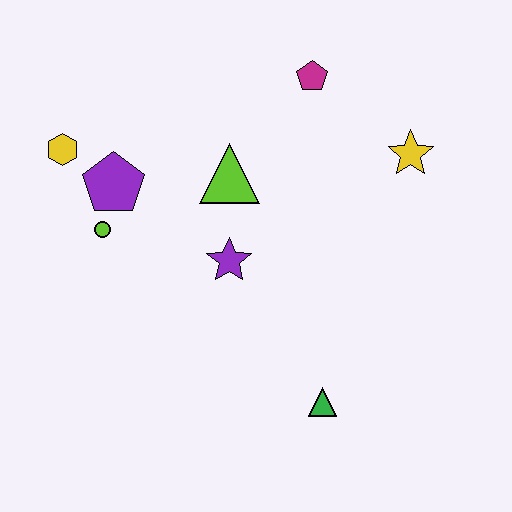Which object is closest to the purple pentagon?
The lime circle is closest to the purple pentagon.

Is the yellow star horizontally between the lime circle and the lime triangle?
No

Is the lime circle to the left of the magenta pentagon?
Yes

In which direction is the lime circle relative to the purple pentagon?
The lime circle is below the purple pentagon.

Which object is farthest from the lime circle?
The yellow star is farthest from the lime circle.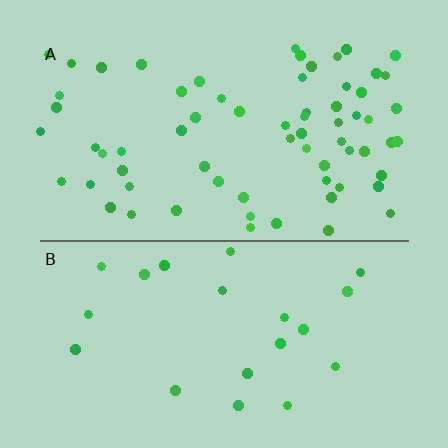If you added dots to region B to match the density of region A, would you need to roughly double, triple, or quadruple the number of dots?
Approximately triple.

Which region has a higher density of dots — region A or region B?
A (the top).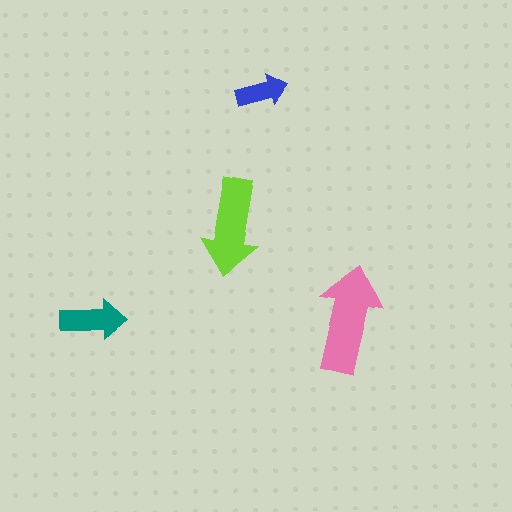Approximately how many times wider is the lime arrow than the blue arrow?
About 2 times wider.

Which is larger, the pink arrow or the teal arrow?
The pink one.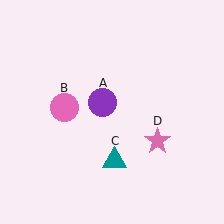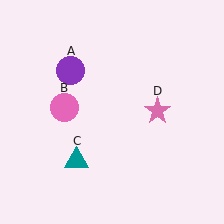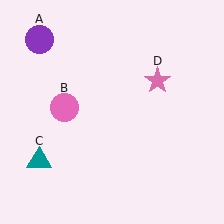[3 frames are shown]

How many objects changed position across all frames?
3 objects changed position: purple circle (object A), teal triangle (object C), pink star (object D).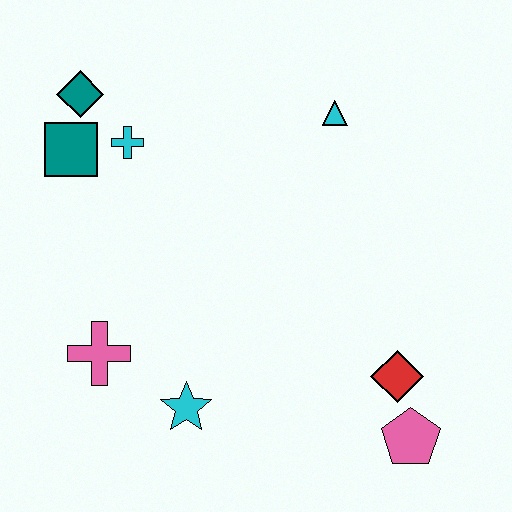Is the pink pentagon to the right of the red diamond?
Yes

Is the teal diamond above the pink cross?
Yes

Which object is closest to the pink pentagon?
The red diamond is closest to the pink pentagon.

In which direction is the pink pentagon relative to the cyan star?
The pink pentagon is to the right of the cyan star.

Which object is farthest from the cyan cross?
The pink pentagon is farthest from the cyan cross.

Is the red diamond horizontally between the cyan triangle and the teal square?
No